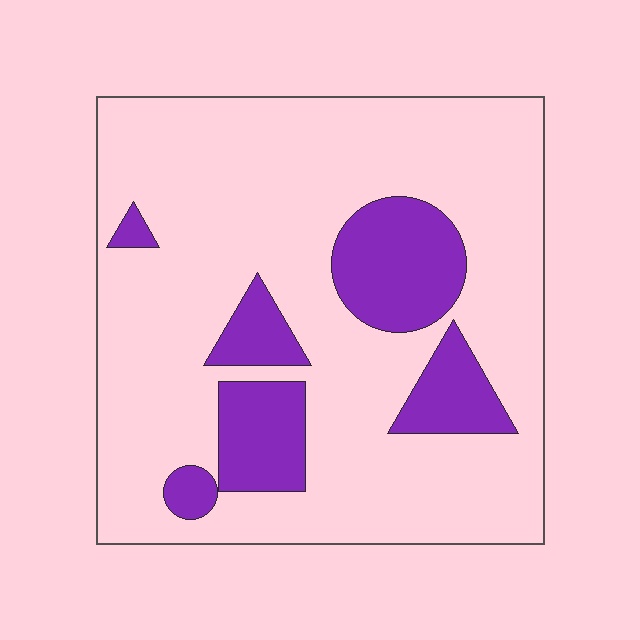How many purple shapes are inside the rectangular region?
6.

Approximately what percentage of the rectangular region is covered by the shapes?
Approximately 20%.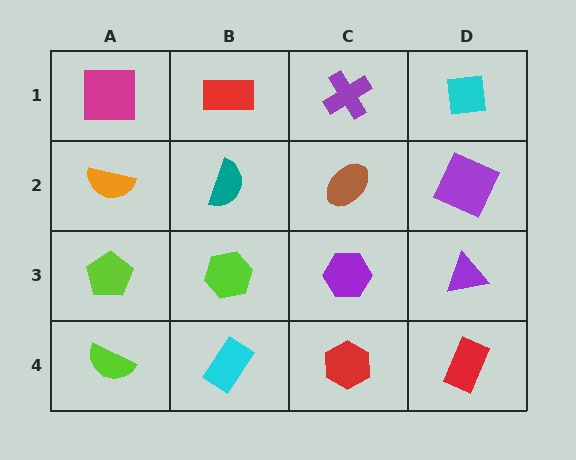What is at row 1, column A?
A magenta square.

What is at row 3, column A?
A lime pentagon.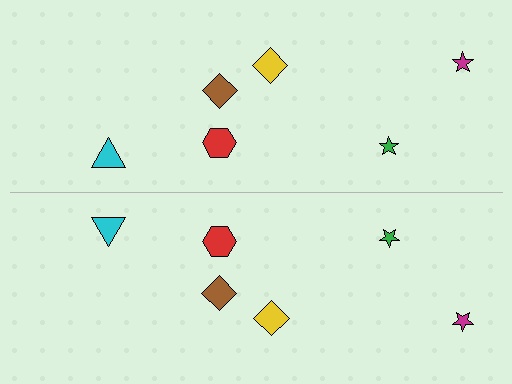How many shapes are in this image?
There are 12 shapes in this image.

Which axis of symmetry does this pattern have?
The pattern has a horizontal axis of symmetry running through the center of the image.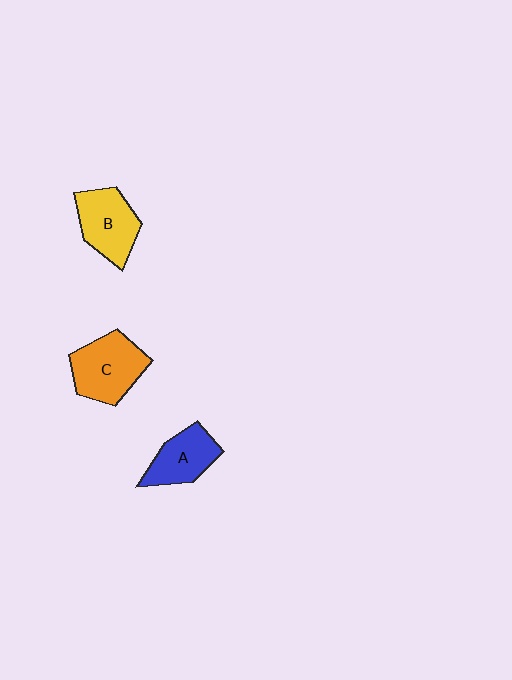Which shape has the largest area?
Shape C (orange).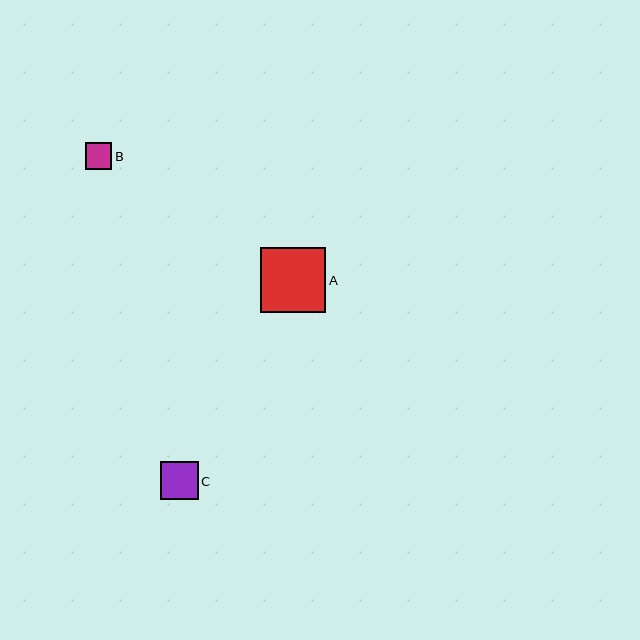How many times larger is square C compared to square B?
Square C is approximately 1.4 times the size of square B.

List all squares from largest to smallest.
From largest to smallest: A, C, B.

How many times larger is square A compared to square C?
Square A is approximately 1.8 times the size of square C.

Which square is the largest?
Square A is the largest with a size of approximately 65 pixels.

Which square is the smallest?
Square B is the smallest with a size of approximately 26 pixels.